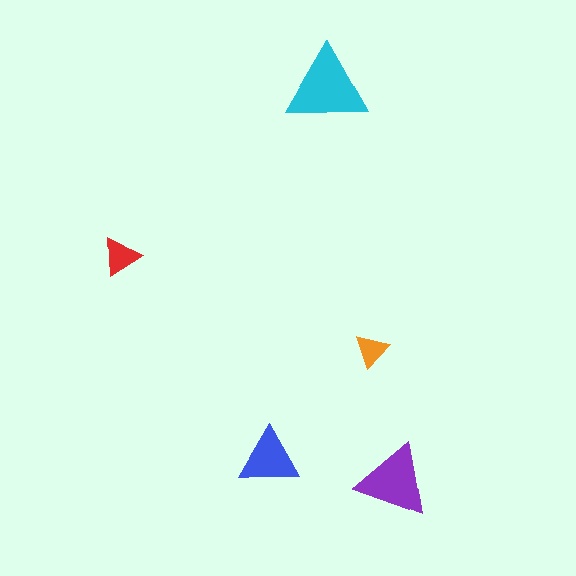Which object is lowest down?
The purple triangle is bottommost.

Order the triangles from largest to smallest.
the cyan one, the purple one, the blue one, the red one, the orange one.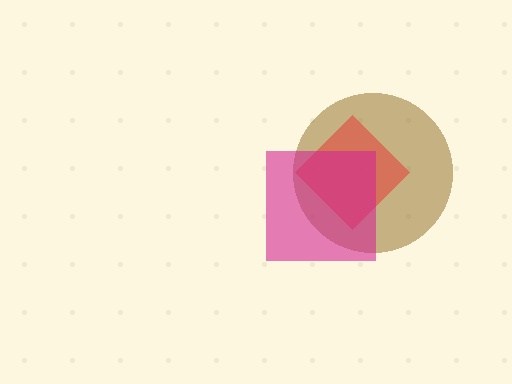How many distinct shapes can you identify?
There are 3 distinct shapes: a brown circle, a red diamond, a magenta square.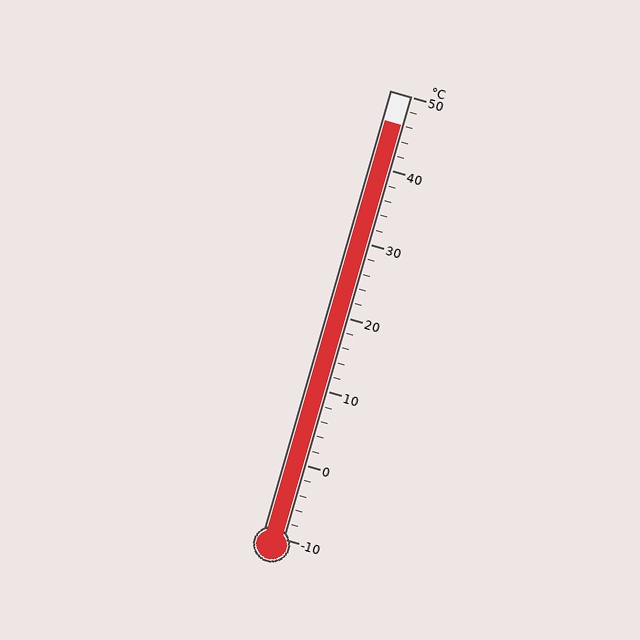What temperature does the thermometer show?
The thermometer shows approximately 46°C.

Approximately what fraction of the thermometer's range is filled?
The thermometer is filled to approximately 95% of its range.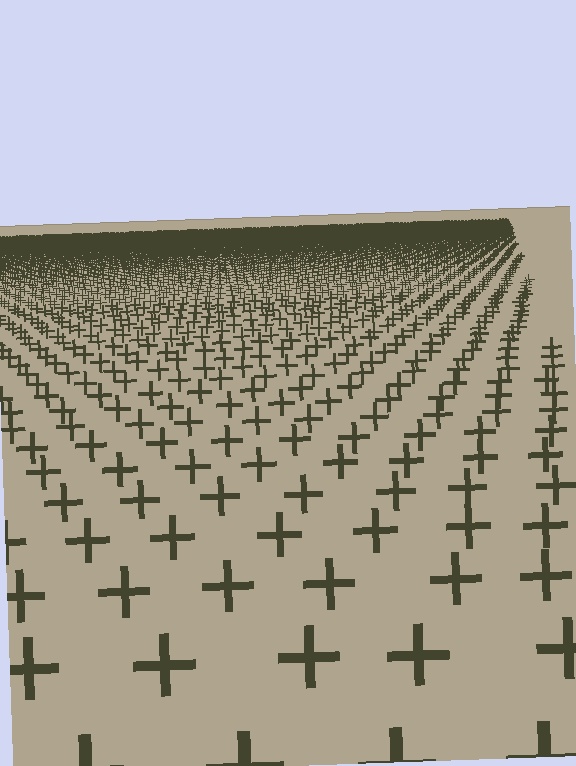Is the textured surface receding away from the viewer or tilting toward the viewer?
The surface is receding away from the viewer. Texture elements get smaller and denser toward the top.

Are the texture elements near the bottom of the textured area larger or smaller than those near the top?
Larger. Near the bottom, elements are closer to the viewer and appear at a bigger on-screen size.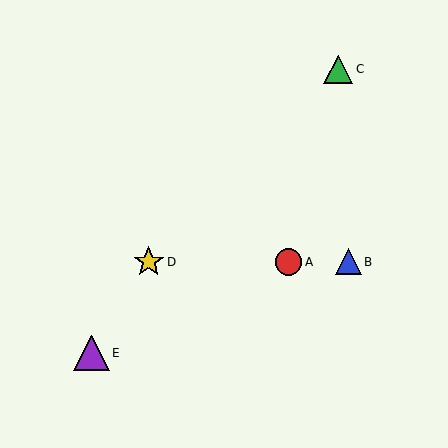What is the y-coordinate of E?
Object E is at y≈353.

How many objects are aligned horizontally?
3 objects (A, B, D) are aligned horizontally.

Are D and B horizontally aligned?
Yes, both are at y≈262.